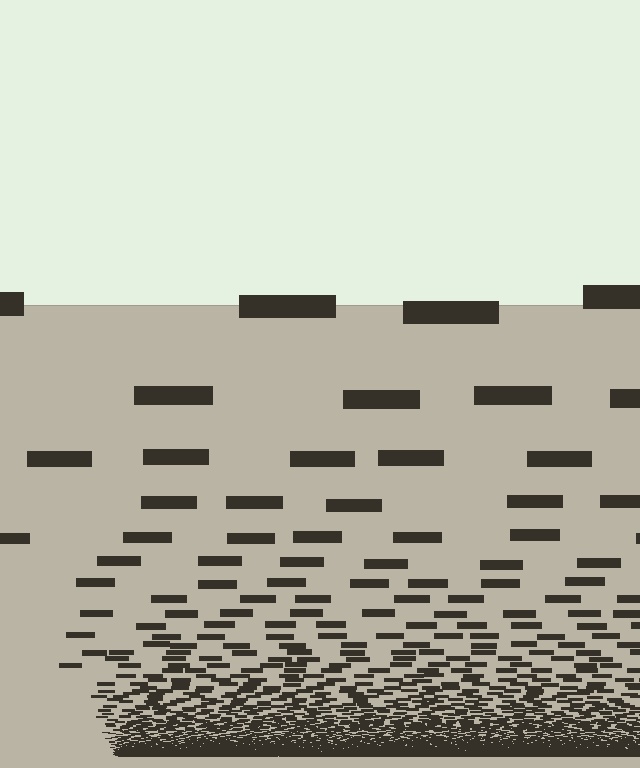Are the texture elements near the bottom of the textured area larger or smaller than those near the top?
Smaller. The gradient is inverted — elements near the bottom are smaller and denser.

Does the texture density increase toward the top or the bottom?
Density increases toward the bottom.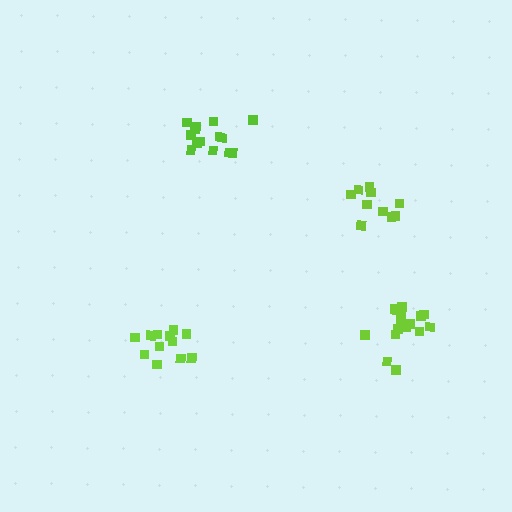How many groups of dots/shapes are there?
There are 4 groups.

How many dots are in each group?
Group 1: 10 dots, Group 2: 14 dots, Group 3: 12 dots, Group 4: 16 dots (52 total).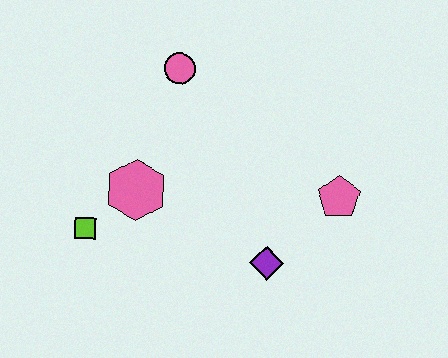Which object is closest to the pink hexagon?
The lime square is closest to the pink hexagon.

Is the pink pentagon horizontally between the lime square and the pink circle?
No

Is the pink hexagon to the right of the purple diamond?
No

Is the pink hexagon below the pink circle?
Yes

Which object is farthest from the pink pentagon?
The lime square is farthest from the pink pentagon.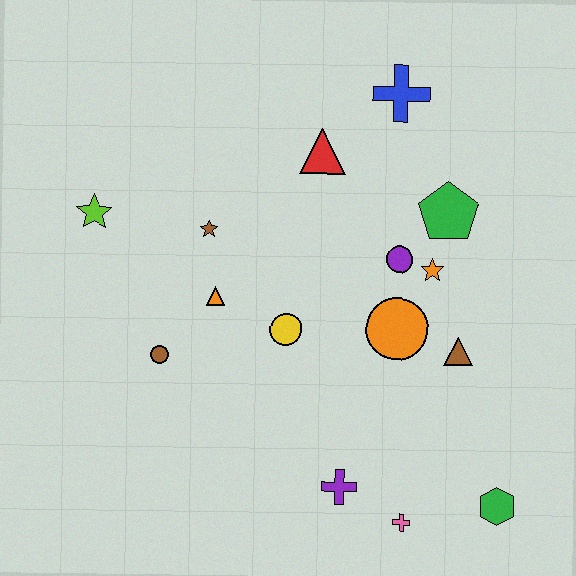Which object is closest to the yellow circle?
The orange triangle is closest to the yellow circle.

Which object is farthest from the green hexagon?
The lime star is farthest from the green hexagon.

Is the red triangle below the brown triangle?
No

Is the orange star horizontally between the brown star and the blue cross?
No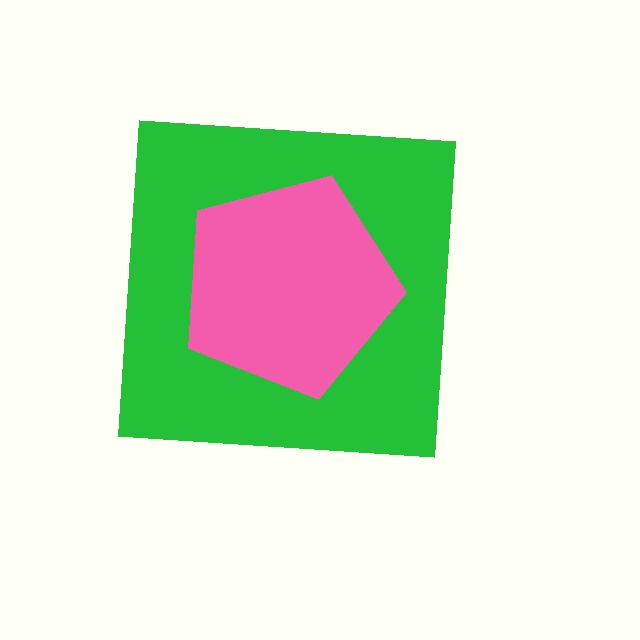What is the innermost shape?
The pink pentagon.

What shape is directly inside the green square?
The pink pentagon.